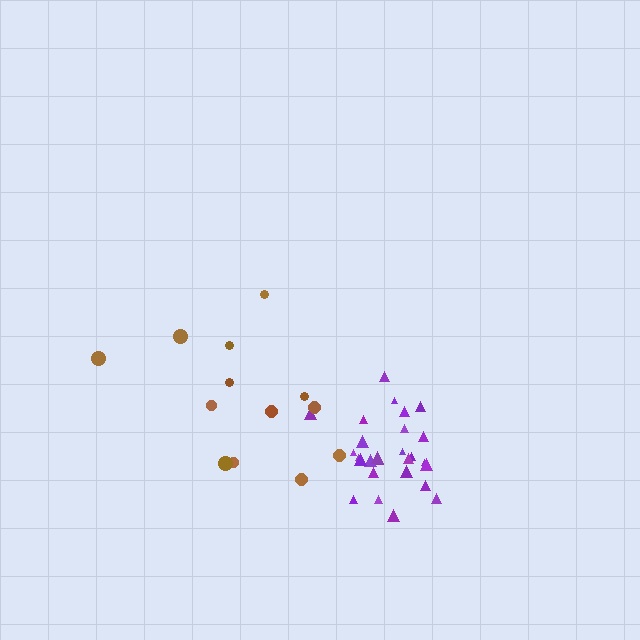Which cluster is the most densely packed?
Purple.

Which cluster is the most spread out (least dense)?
Brown.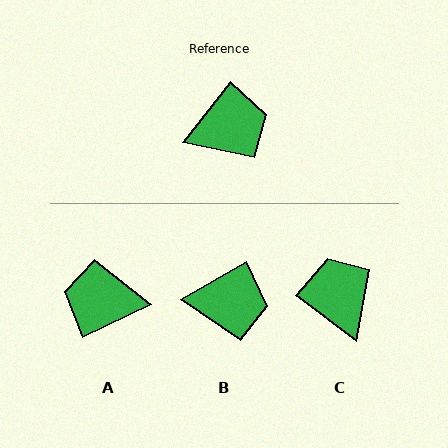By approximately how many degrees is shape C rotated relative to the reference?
Approximately 92 degrees counter-clockwise.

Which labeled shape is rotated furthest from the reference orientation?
A, about 153 degrees away.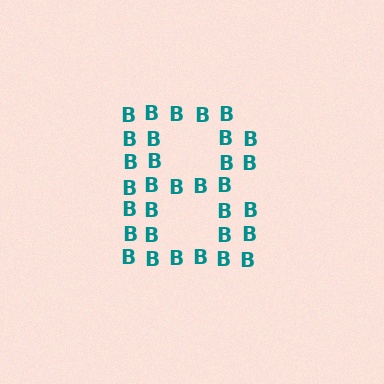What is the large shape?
The large shape is the letter B.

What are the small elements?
The small elements are letter B's.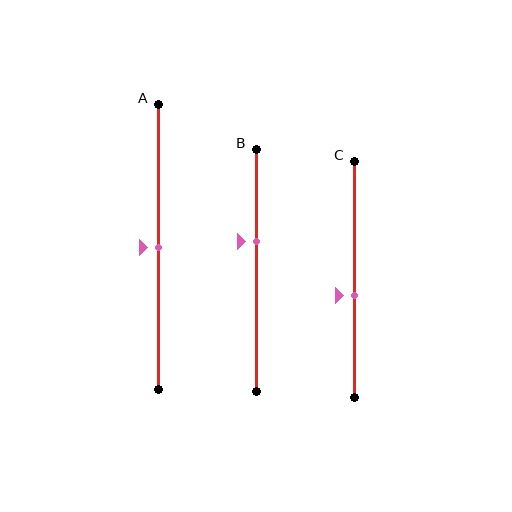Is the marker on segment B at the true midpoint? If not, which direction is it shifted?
No, the marker on segment B is shifted upward by about 12% of the segment length.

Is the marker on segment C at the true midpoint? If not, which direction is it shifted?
No, the marker on segment C is shifted downward by about 7% of the segment length.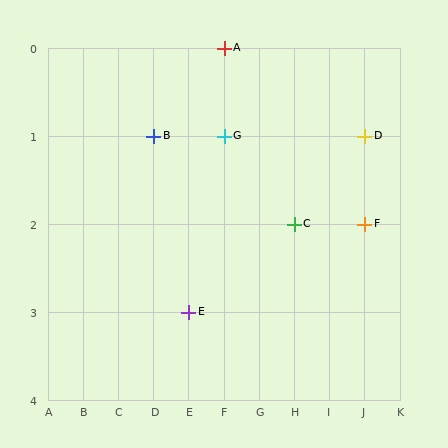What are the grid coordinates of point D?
Point D is at grid coordinates (J, 1).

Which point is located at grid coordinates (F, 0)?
Point A is at (F, 0).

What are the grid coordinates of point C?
Point C is at grid coordinates (H, 2).